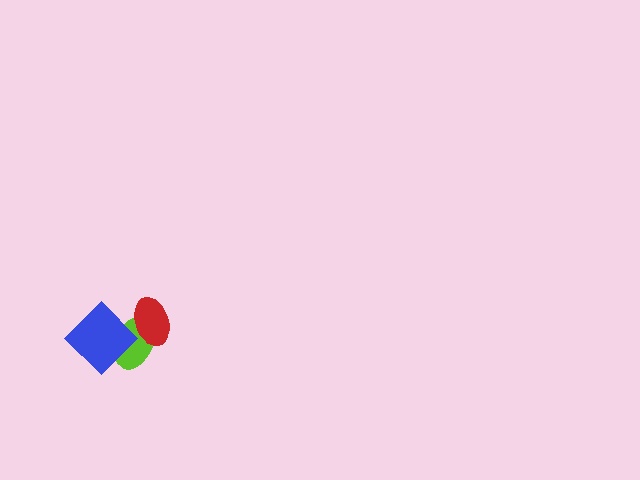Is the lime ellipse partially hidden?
Yes, it is partially covered by another shape.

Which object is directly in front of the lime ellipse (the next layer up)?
The blue diamond is directly in front of the lime ellipse.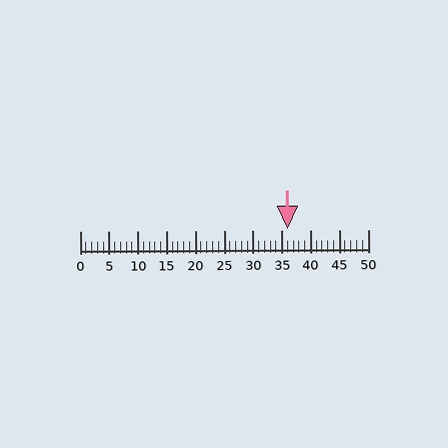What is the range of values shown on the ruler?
The ruler shows values from 0 to 50.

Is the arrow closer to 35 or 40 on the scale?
The arrow is closer to 35.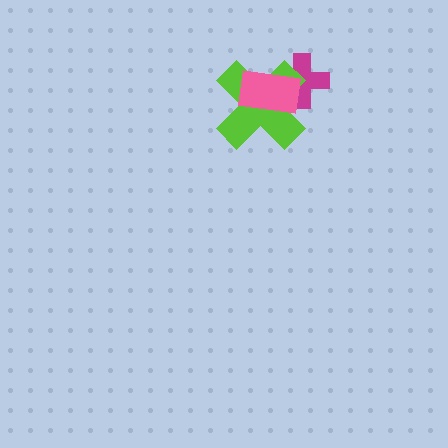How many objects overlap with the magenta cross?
2 objects overlap with the magenta cross.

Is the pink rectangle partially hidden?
No, no other shape covers it.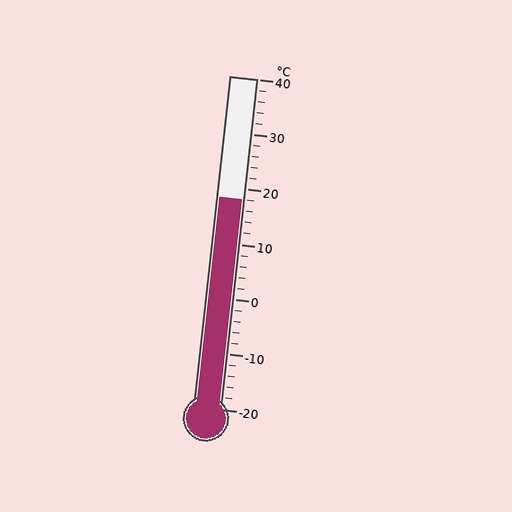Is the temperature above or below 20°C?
The temperature is below 20°C.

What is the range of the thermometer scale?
The thermometer scale ranges from -20°C to 40°C.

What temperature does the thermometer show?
The thermometer shows approximately 18°C.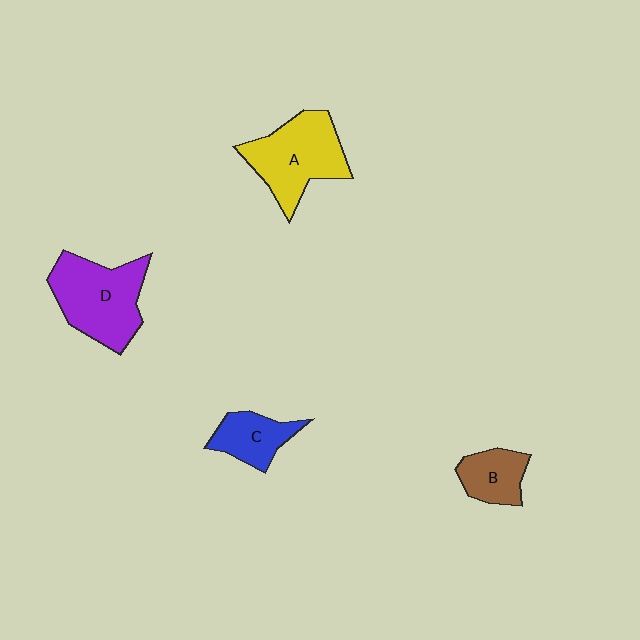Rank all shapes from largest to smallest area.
From largest to smallest: D (purple), A (yellow), C (blue), B (brown).